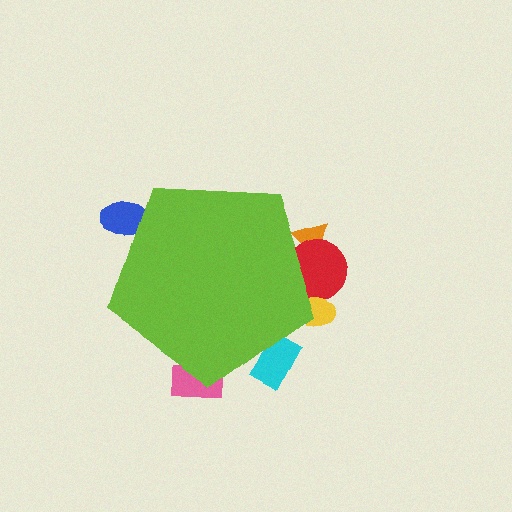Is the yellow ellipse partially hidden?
Yes, the yellow ellipse is partially hidden behind the lime pentagon.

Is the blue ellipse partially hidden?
Yes, the blue ellipse is partially hidden behind the lime pentagon.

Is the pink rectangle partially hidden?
Yes, the pink rectangle is partially hidden behind the lime pentagon.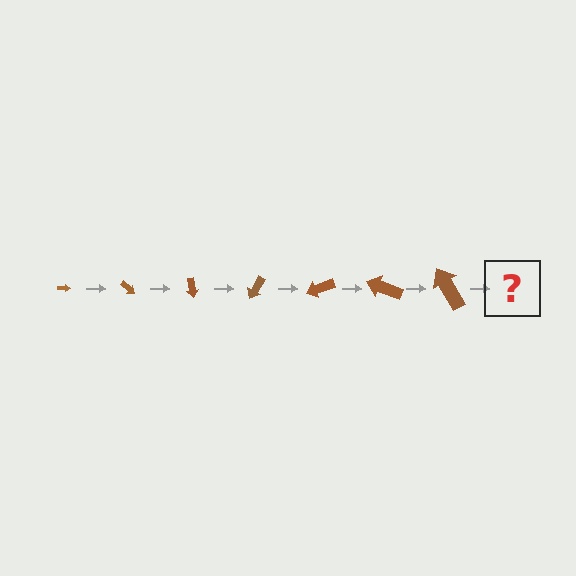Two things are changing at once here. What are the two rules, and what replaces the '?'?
The two rules are that the arrow grows larger each step and it rotates 40 degrees each step. The '?' should be an arrow, larger than the previous one and rotated 280 degrees from the start.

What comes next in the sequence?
The next element should be an arrow, larger than the previous one and rotated 280 degrees from the start.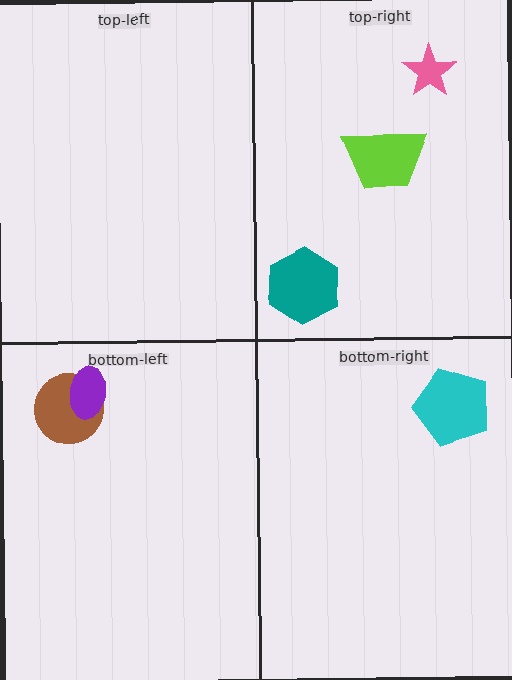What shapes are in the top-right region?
The teal hexagon, the lime trapezoid, the pink star.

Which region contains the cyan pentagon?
The bottom-right region.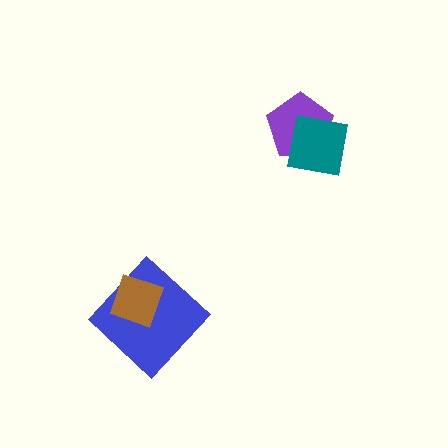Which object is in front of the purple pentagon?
The teal square is in front of the purple pentagon.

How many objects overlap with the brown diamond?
1 object overlaps with the brown diamond.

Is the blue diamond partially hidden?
Yes, it is partially covered by another shape.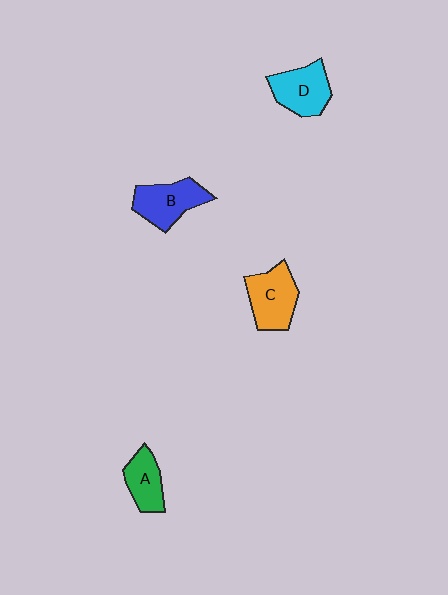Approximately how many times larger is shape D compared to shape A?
Approximately 1.3 times.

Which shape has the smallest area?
Shape A (green).